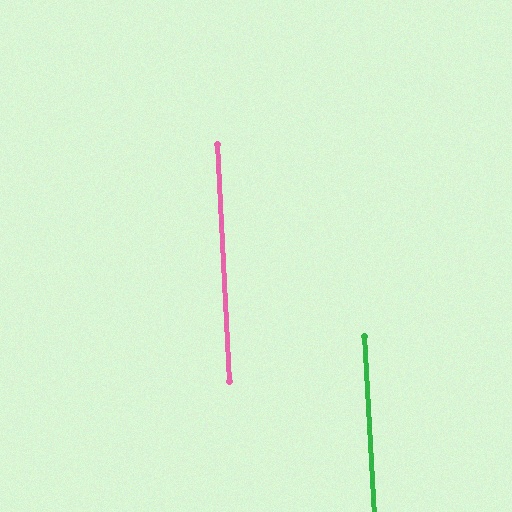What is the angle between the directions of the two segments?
Approximately 0 degrees.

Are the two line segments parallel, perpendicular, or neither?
Parallel — their directions differ by only 0.3°.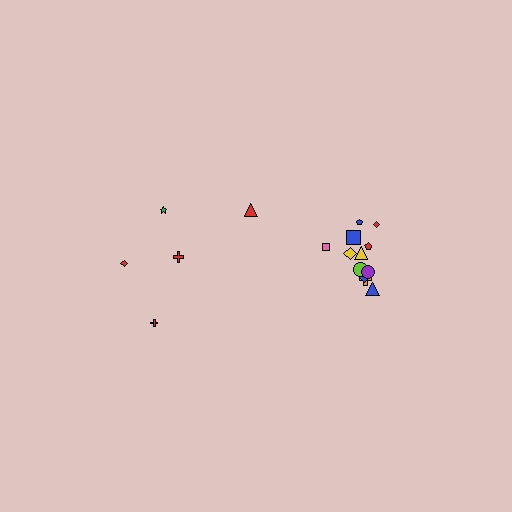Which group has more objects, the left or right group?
The right group.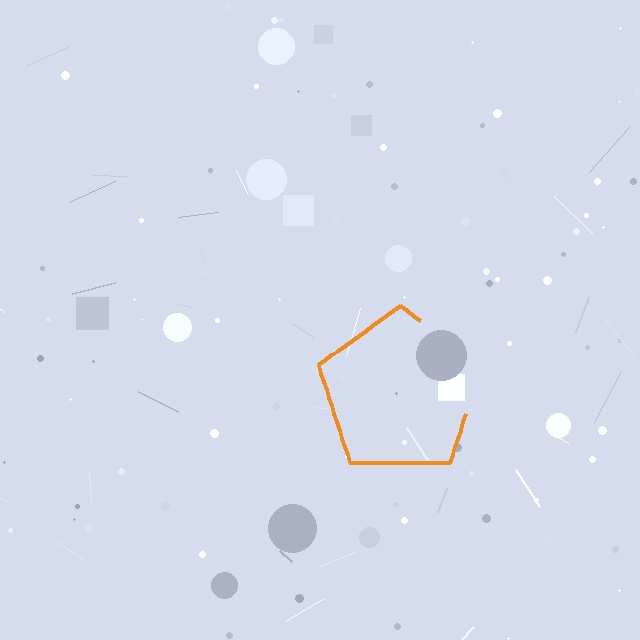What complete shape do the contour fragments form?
The contour fragments form a pentagon.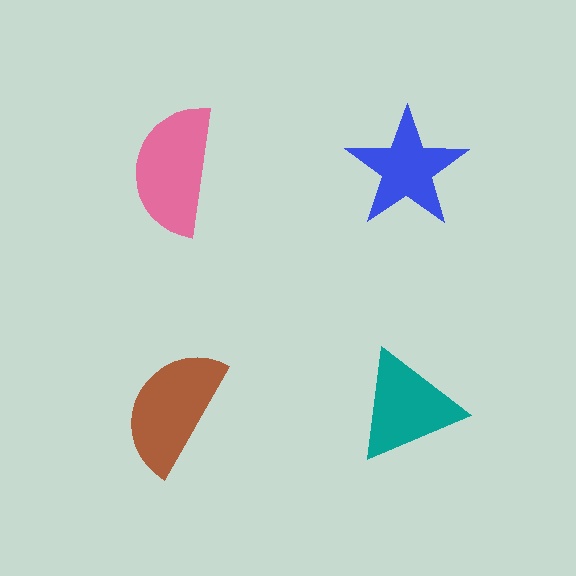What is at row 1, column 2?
A blue star.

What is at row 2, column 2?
A teal triangle.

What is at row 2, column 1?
A brown semicircle.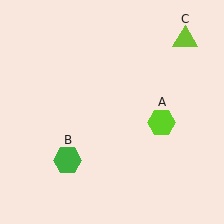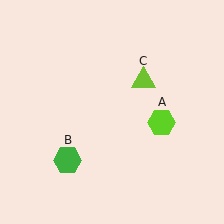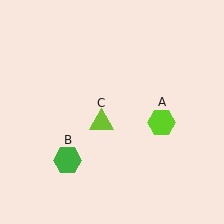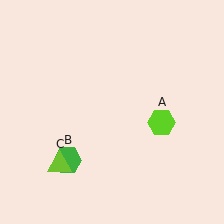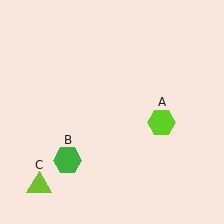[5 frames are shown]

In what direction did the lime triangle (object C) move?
The lime triangle (object C) moved down and to the left.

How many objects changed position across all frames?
1 object changed position: lime triangle (object C).